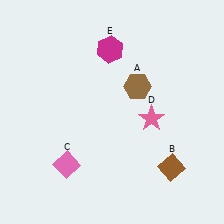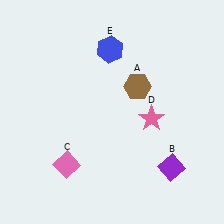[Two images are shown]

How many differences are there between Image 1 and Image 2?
There are 2 differences between the two images.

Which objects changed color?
B changed from brown to purple. E changed from magenta to blue.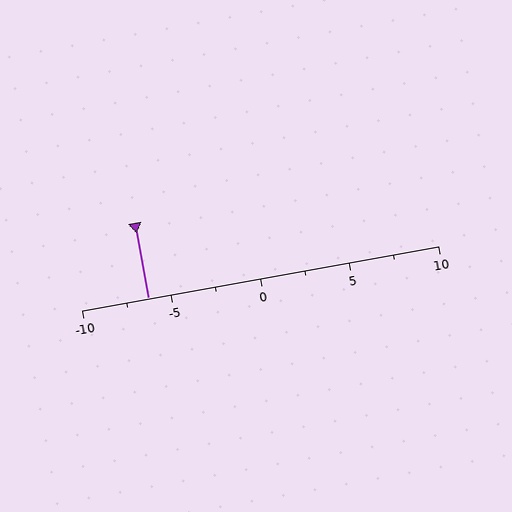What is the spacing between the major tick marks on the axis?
The major ticks are spaced 5 apart.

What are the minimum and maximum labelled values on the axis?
The axis runs from -10 to 10.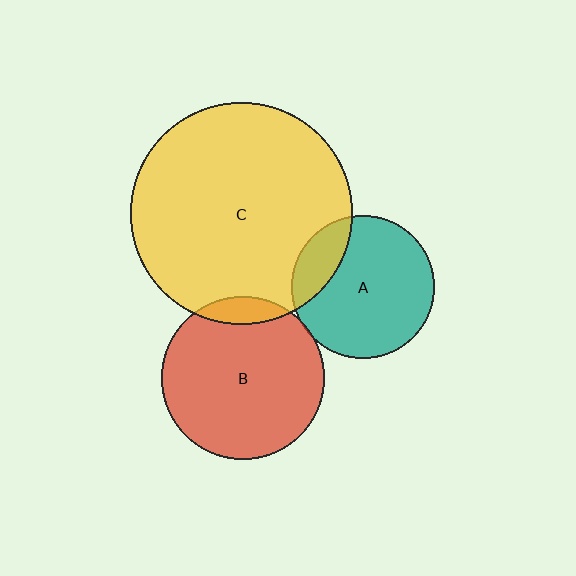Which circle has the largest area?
Circle C (yellow).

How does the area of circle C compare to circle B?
Approximately 1.9 times.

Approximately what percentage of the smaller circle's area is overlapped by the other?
Approximately 20%.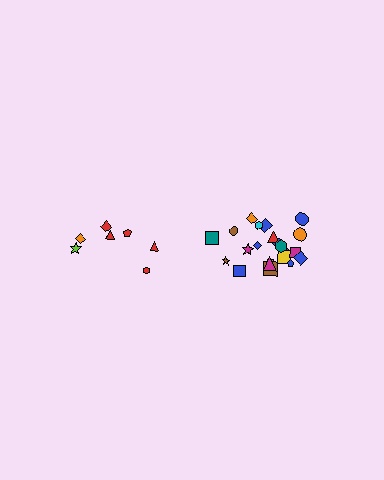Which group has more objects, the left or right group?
The right group.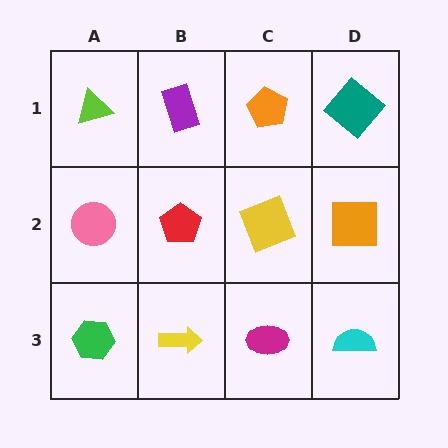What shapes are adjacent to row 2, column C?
An orange pentagon (row 1, column C), a magenta ellipse (row 3, column C), a red pentagon (row 2, column B), an orange square (row 2, column D).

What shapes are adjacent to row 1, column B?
A red pentagon (row 2, column B), a lime triangle (row 1, column A), an orange pentagon (row 1, column C).